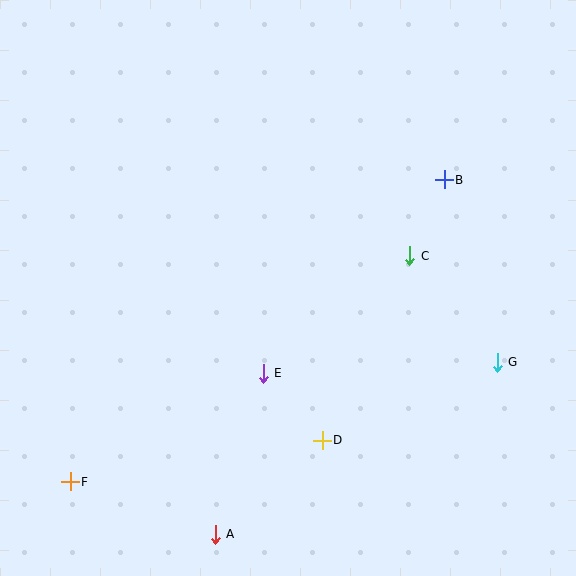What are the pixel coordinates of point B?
Point B is at (444, 180).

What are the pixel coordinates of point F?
Point F is at (70, 482).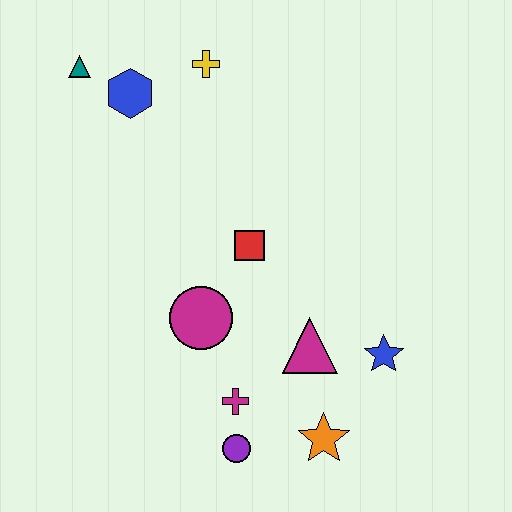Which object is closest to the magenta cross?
The purple circle is closest to the magenta cross.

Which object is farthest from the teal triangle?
The orange star is farthest from the teal triangle.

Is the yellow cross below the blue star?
No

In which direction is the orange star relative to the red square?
The orange star is below the red square.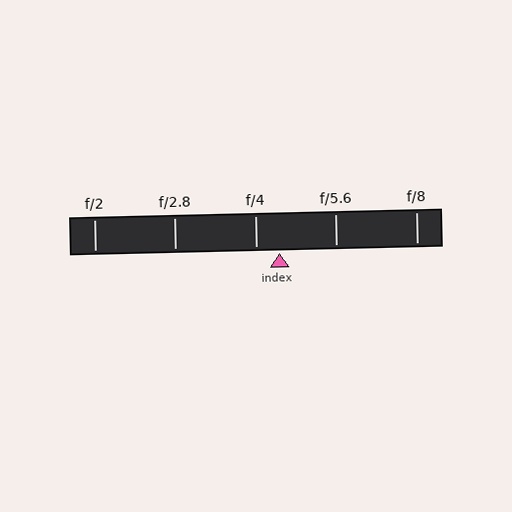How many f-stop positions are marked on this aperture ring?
There are 5 f-stop positions marked.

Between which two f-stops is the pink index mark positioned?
The index mark is between f/4 and f/5.6.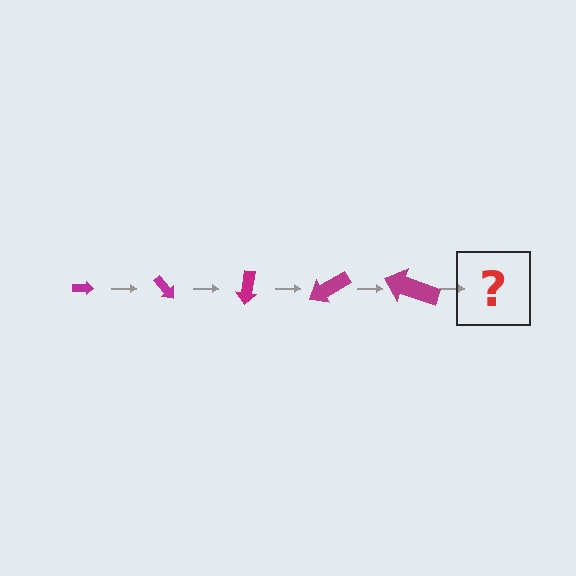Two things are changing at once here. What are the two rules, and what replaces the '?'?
The two rules are that the arrow grows larger each step and it rotates 50 degrees each step. The '?' should be an arrow, larger than the previous one and rotated 250 degrees from the start.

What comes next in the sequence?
The next element should be an arrow, larger than the previous one and rotated 250 degrees from the start.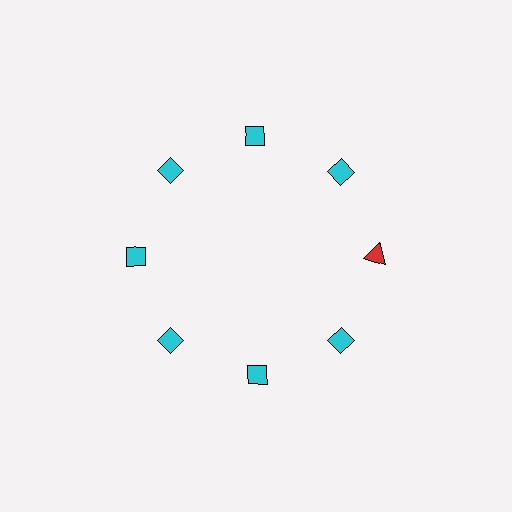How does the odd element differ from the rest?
It differs in both color (red instead of cyan) and shape (triangle instead of diamond).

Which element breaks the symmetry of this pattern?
The red triangle at roughly the 3 o'clock position breaks the symmetry. All other shapes are cyan diamonds.